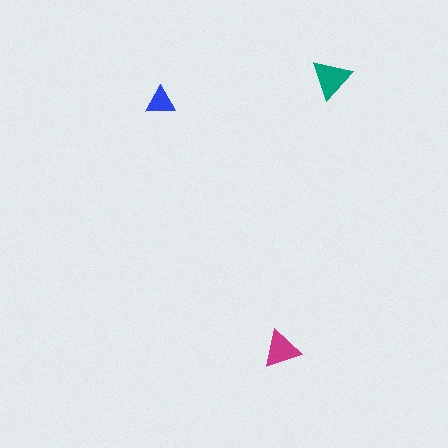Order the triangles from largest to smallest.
the teal one, the magenta one, the blue one.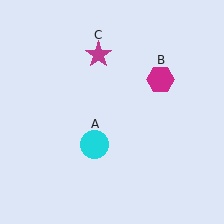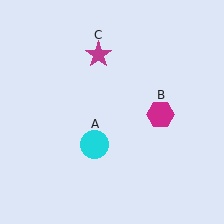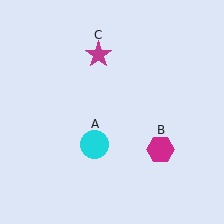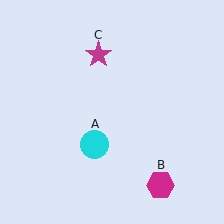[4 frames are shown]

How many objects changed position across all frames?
1 object changed position: magenta hexagon (object B).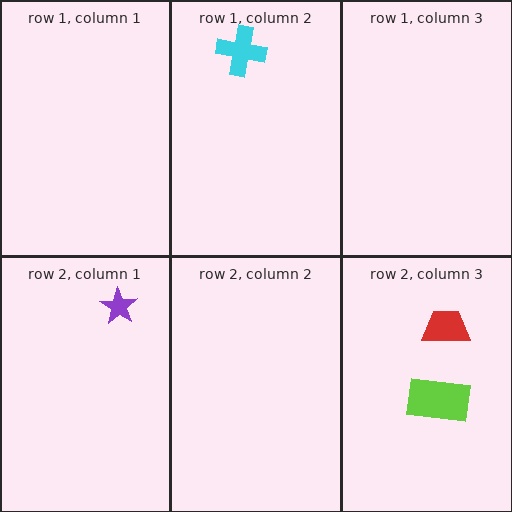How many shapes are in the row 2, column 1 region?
1.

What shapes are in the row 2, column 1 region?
The purple star.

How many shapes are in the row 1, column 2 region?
1.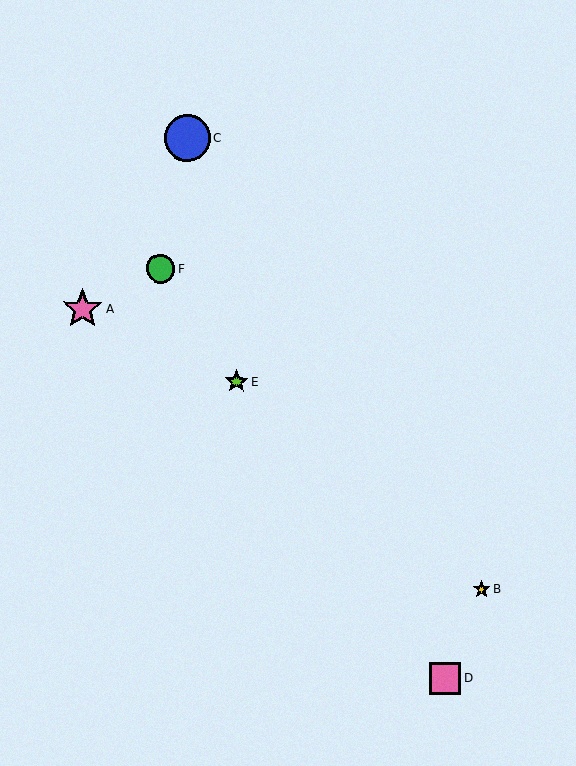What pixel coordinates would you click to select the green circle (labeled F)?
Click at (161, 269) to select the green circle F.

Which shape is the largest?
The blue circle (labeled C) is the largest.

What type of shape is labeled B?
Shape B is a yellow star.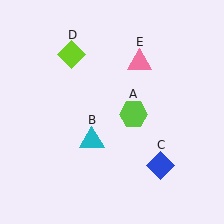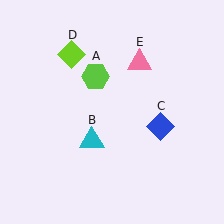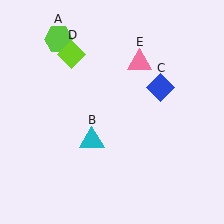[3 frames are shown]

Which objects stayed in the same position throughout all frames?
Cyan triangle (object B) and lime diamond (object D) and pink triangle (object E) remained stationary.